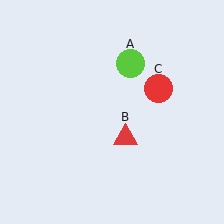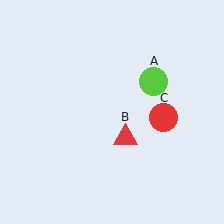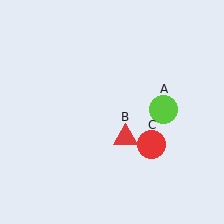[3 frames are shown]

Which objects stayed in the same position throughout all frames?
Red triangle (object B) remained stationary.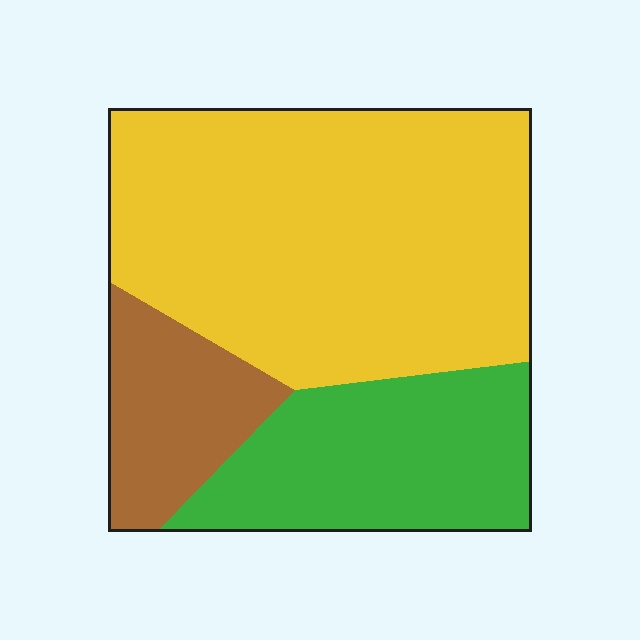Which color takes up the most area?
Yellow, at roughly 60%.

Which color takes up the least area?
Brown, at roughly 15%.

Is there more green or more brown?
Green.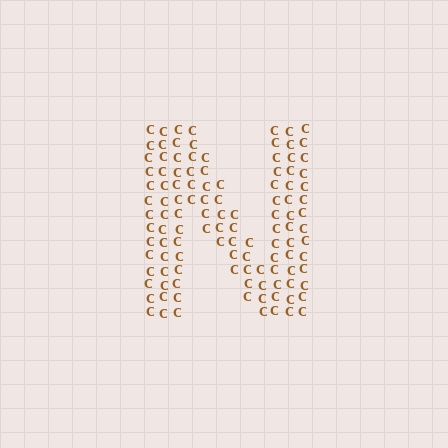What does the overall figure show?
The overall figure shows the letter N.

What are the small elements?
The small elements are letter C's.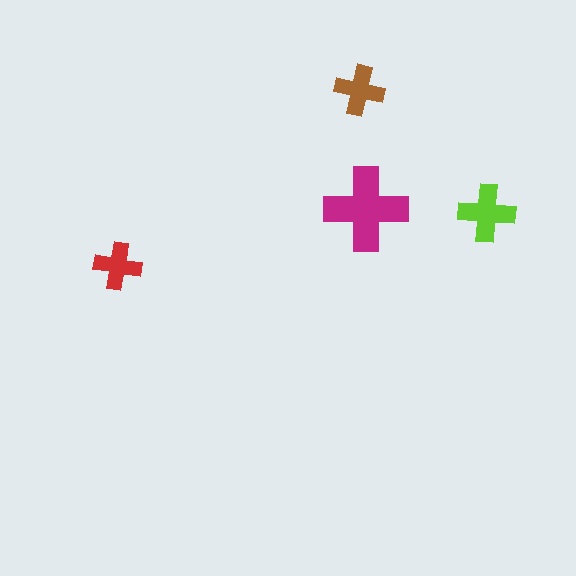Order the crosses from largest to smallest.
the magenta one, the lime one, the brown one, the red one.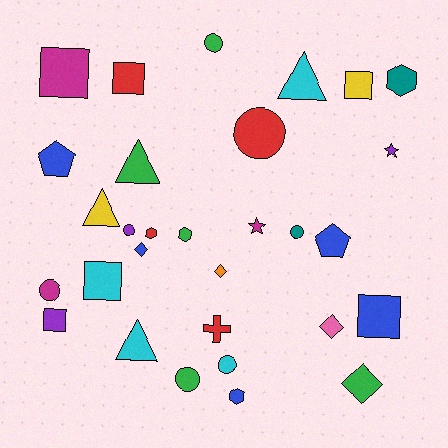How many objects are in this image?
There are 30 objects.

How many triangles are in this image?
There are 4 triangles.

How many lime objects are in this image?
There are no lime objects.